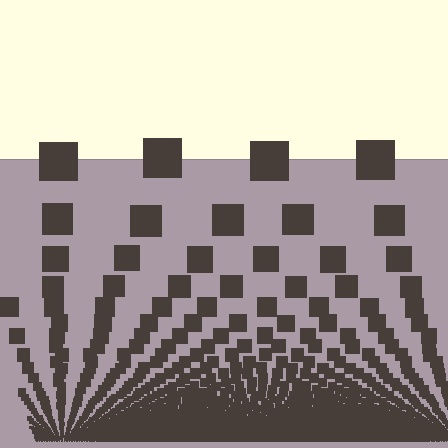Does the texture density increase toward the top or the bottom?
Density increases toward the bottom.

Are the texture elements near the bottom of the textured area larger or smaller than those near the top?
Smaller. The gradient is inverted — elements near the bottom are smaller and denser.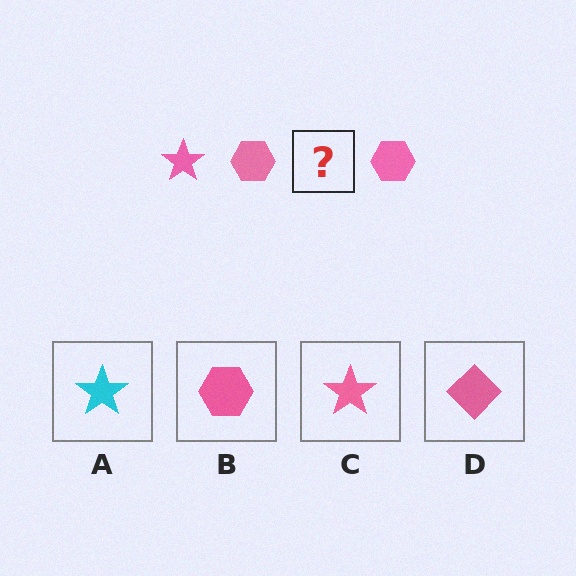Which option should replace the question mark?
Option C.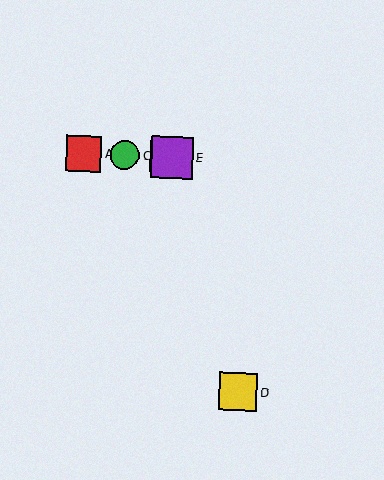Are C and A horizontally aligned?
Yes, both are at y≈155.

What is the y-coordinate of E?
Object E is at y≈157.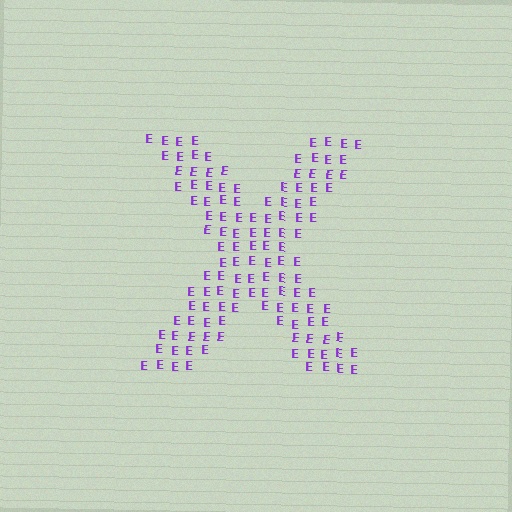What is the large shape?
The large shape is the letter X.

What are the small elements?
The small elements are letter E's.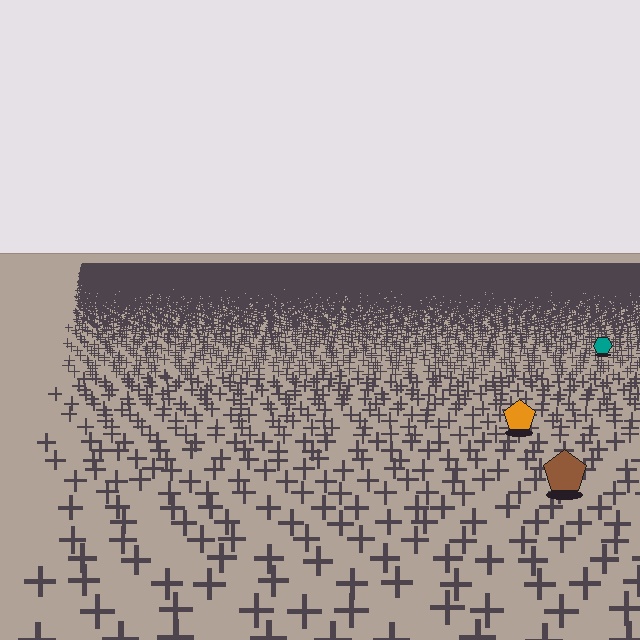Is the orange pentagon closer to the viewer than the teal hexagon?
Yes. The orange pentagon is closer — you can tell from the texture gradient: the ground texture is coarser near it.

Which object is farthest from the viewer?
The teal hexagon is farthest from the viewer. It appears smaller and the ground texture around it is denser.